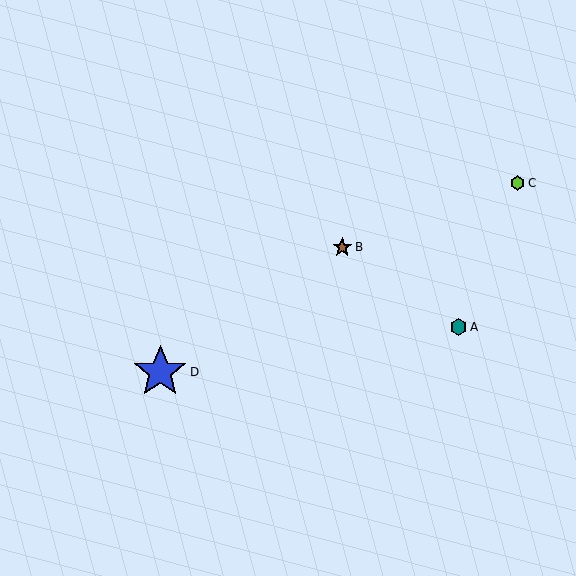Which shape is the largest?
The blue star (labeled D) is the largest.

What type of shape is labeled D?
Shape D is a blue star.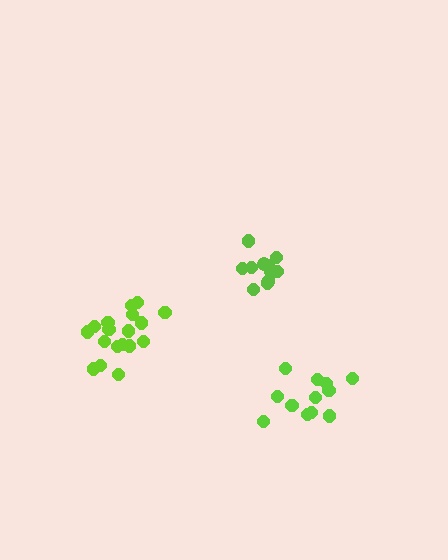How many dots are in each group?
Group 1: 18 dots, Group 2: 13 dots, Group 3: 12 dots (43 total).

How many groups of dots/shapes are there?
There are 3 groups.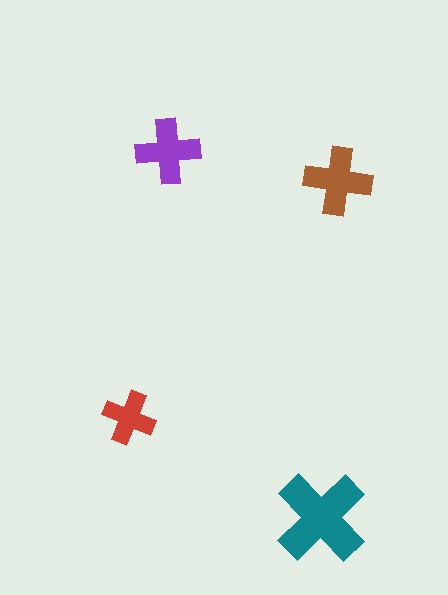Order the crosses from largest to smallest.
the teal one, the brown one, the purple one, the red one.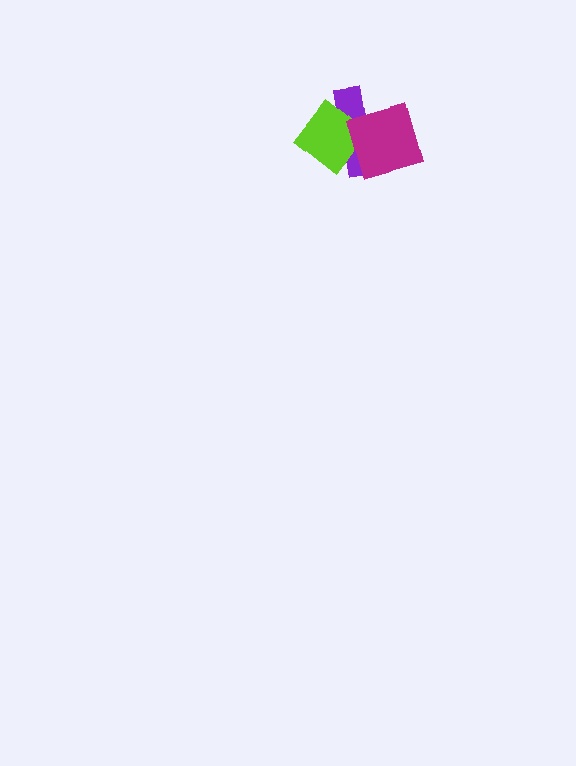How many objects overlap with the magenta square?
1 object overlaps with the magenta square.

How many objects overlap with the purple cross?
2 objects overlap with the purple cross.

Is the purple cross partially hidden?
Yes, it is partially covered by another shape.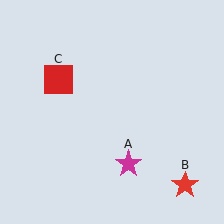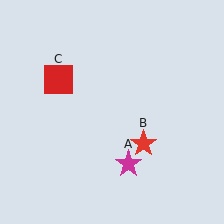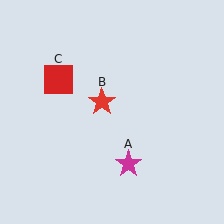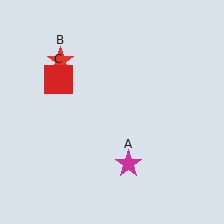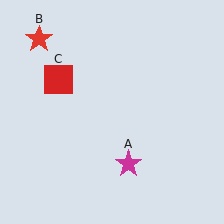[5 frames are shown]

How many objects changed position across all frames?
1 object changed position: red star (object B).